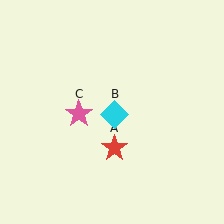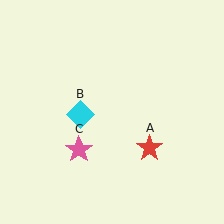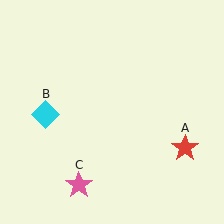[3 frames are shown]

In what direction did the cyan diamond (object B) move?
The cyan diamond (object B) moved left.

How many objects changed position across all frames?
3 objects changed position: red star (object A), cyan diamond (object B), pink star (object C).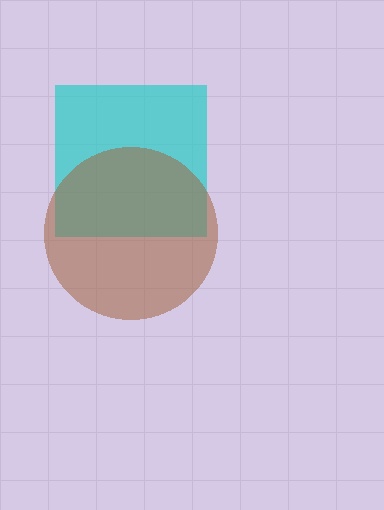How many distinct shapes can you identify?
There are 2 distinct shapes: a cyan square, a brown circle.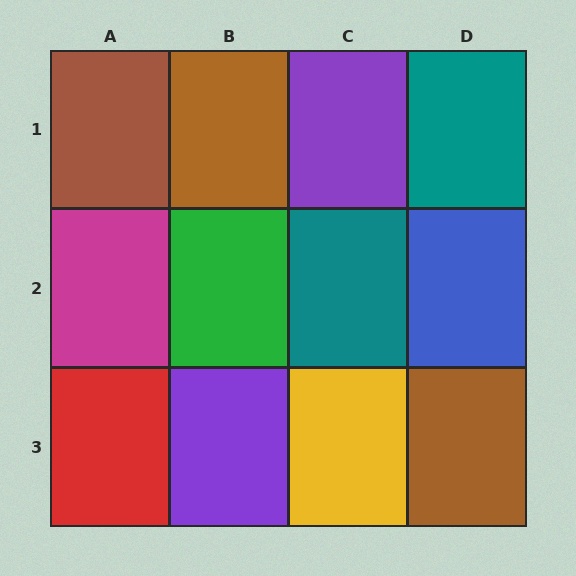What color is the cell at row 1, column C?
Purple.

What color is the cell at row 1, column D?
Teal.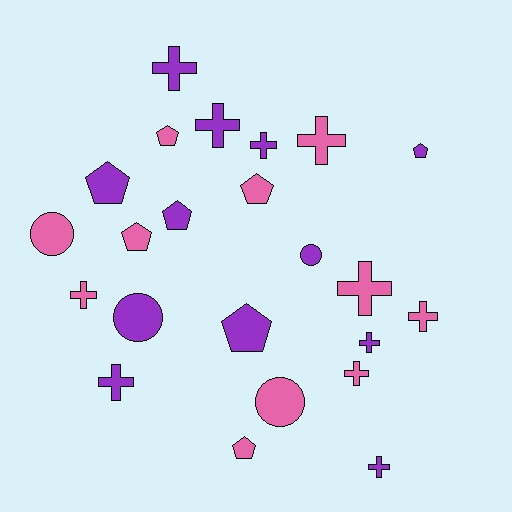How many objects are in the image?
There are 23 objects.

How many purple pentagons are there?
There are 4 purple pentagons.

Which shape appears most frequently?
Cross, with 11 objects.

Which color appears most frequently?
Purple, with 12 objects.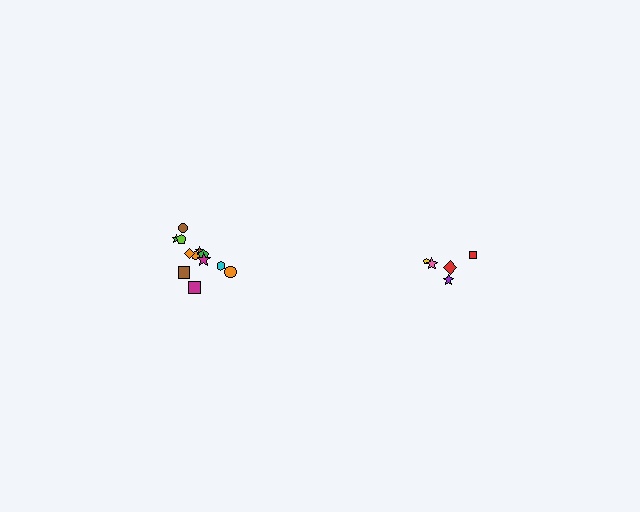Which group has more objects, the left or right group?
The left group.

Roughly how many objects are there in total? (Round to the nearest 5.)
Roughly 15 objects in total.